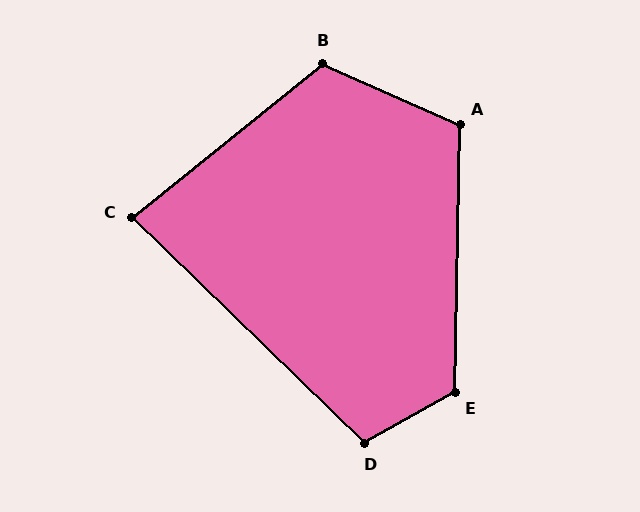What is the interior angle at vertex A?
Approximately 113 degrees (obtuse).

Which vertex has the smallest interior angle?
C, at approximately 83 degrees.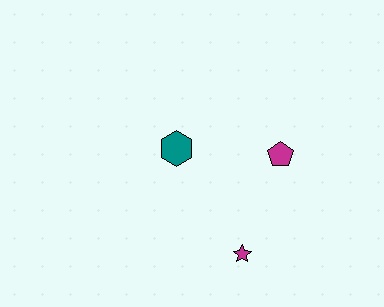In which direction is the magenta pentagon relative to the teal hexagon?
The magenta pentagon is to the right of the teal hexagon.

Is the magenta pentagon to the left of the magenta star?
No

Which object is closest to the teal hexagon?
The magenta pentagon is closest to the teal hexagon.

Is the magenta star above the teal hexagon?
No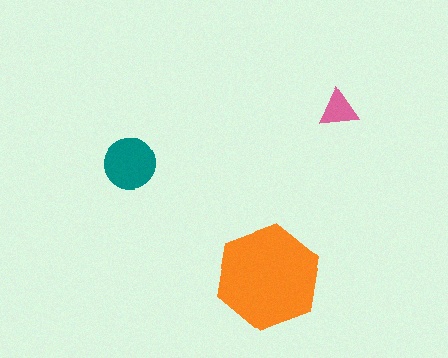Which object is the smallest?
The pink triangle.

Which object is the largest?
The orange hexagon.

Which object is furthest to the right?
The pink triangle is rightmost.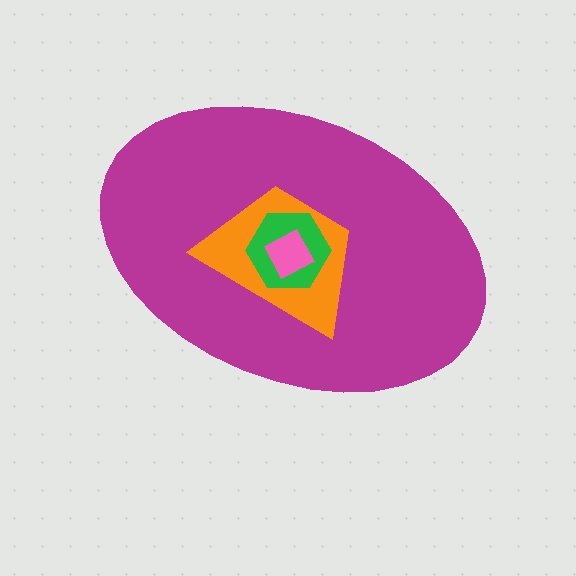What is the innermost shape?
The pink diamond.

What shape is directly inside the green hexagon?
The pink diamond.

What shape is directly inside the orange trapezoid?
The green hexagon.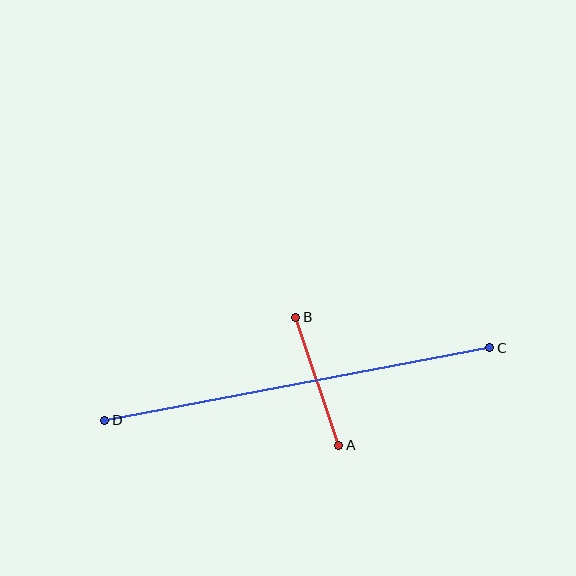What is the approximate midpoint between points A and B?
The midpoint is at approximately (317, 381) pixels.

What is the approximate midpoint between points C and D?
The midpoint is at approximately (297, 384) pixels.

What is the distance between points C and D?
The distance is approximately 391 pixels.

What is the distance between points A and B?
The distance is approximately 135 pixels.